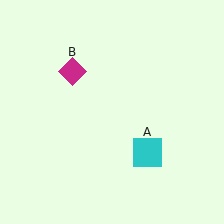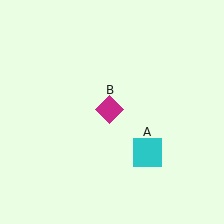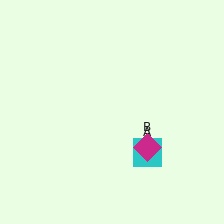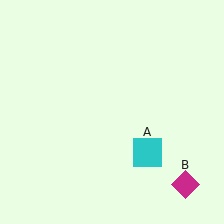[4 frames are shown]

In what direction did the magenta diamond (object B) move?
The magenta diamond (object B) moved down and to the right.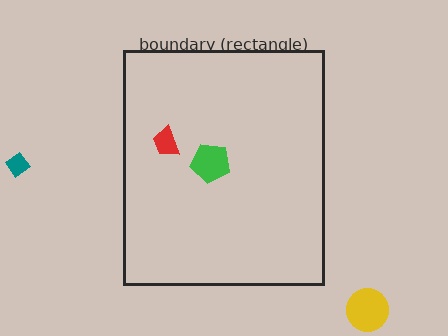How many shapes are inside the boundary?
2 inside, 2 outside.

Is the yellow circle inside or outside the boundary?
Outside.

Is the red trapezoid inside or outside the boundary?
Inside.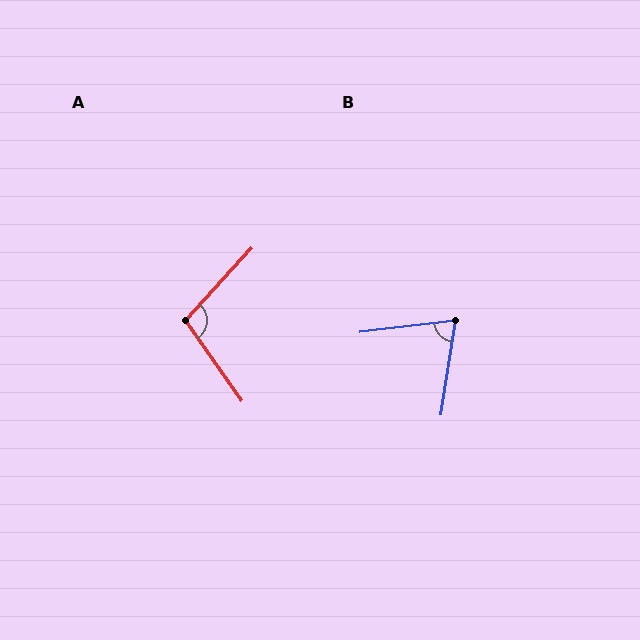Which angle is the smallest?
B, at approximately 74 degrees.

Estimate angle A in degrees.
Approximately 102 degrees.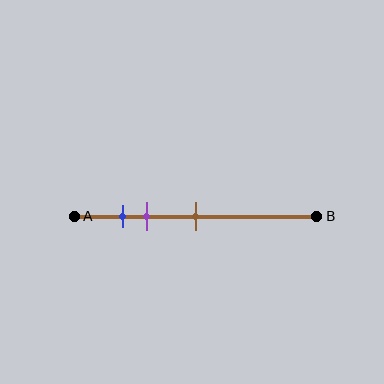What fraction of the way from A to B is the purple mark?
The purple mark is approximately 30% (0.3) of the way from A to B.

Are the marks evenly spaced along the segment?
No, the marks are not evenly spaced.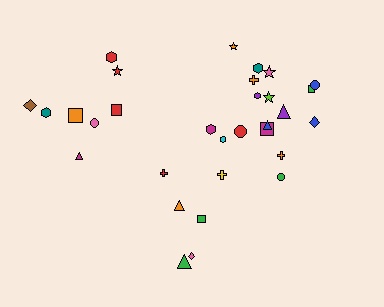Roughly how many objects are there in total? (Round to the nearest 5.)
Roughly 30 objects in total.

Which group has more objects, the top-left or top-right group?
The top-right group.